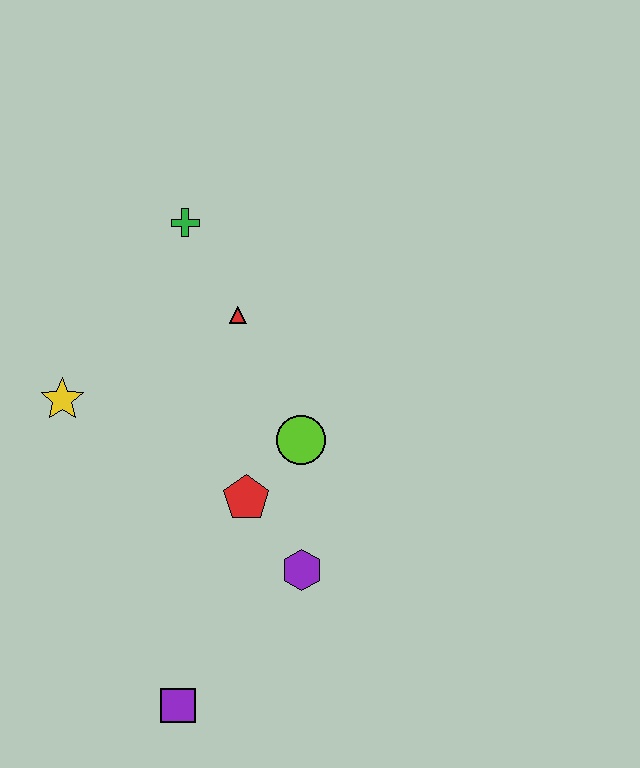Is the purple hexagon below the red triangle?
Yes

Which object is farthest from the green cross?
The purple square is farthest from the green cross.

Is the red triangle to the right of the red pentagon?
No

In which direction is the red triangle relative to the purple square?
The red triangle is above the purple square.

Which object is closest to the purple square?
The purple hexagon is closest to the purple square.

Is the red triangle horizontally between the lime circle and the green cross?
Yes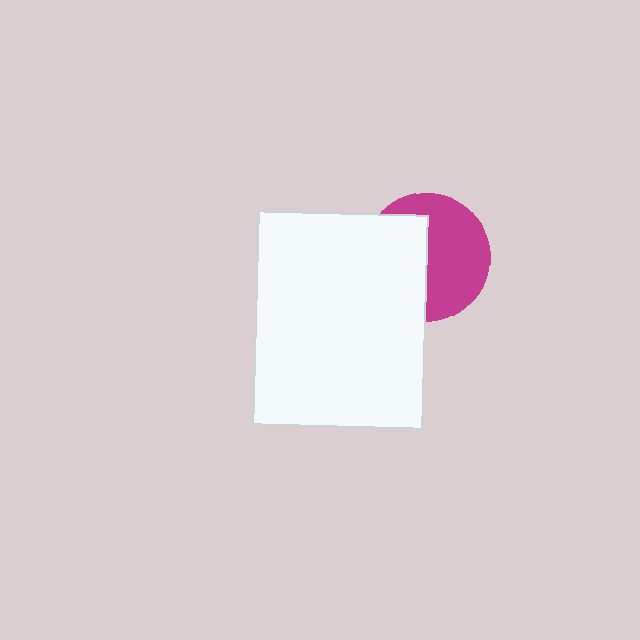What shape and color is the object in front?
The object in front is a white rectangle.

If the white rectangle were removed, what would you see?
You would see the complete magenta circle.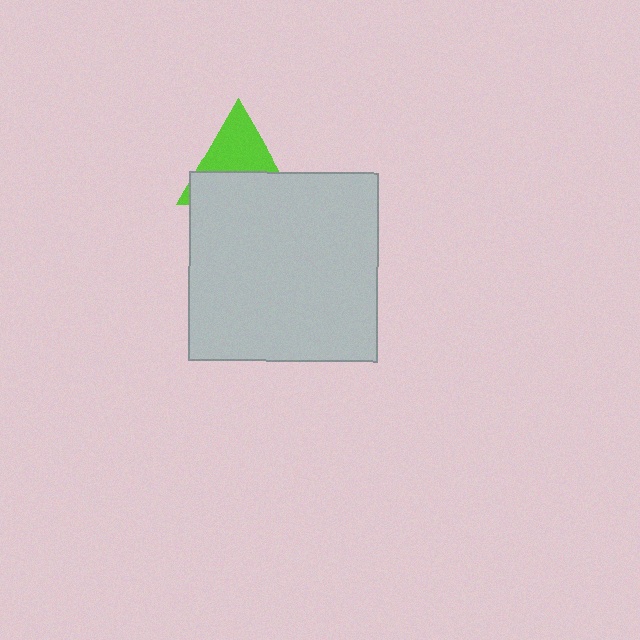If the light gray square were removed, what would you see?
You would see the complete lime triangle.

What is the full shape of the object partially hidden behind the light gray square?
The partially hidden object is a lime triangle.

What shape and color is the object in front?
The object in front is a light gray square.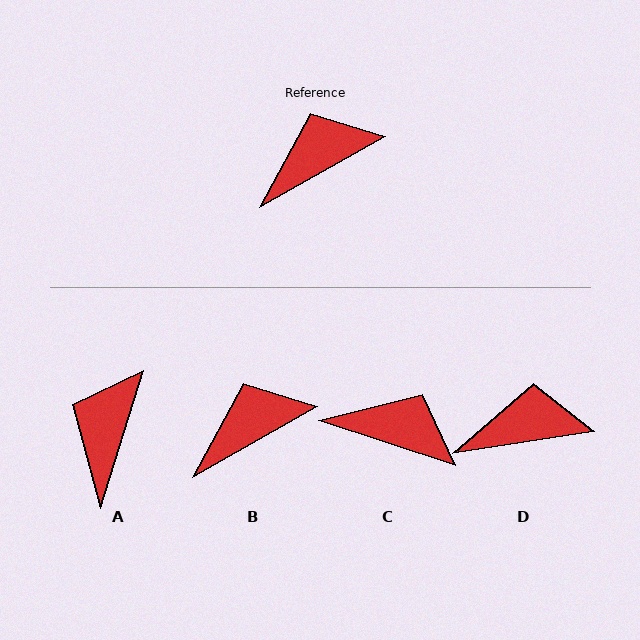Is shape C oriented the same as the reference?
No, it is off by about 47 degrees.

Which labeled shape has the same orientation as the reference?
B.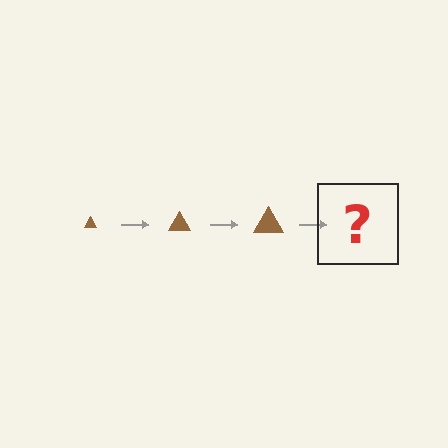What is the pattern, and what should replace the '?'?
The pattern is that the triangle gets progressively larger each step. The '?' should be a brown triangle, larger than the previous one.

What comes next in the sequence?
The next element should be a brown triangle, larger than the previous one.